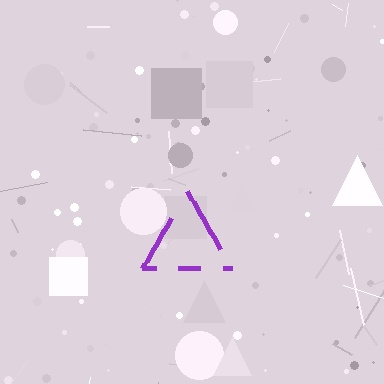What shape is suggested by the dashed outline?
The dashed outline suggests a triangle.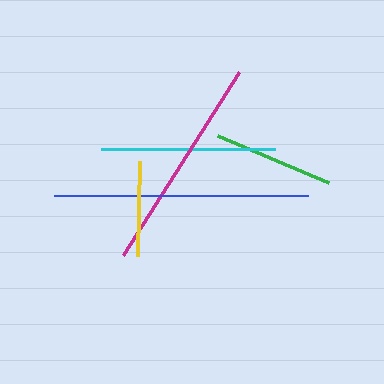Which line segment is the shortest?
The yellow line is the shortest at approximately 95 pixels.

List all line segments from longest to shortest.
From longest to shortest: blue, magenta, cyan, green, yellow.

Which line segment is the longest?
The blue line is the longest at approximately 254 pixels.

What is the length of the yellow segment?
The yellow segment is approximately 95 pixels long.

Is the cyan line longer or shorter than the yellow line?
The cyan line is longer than the yellow line.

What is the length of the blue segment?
The blue segment is approximately 254 pixels long.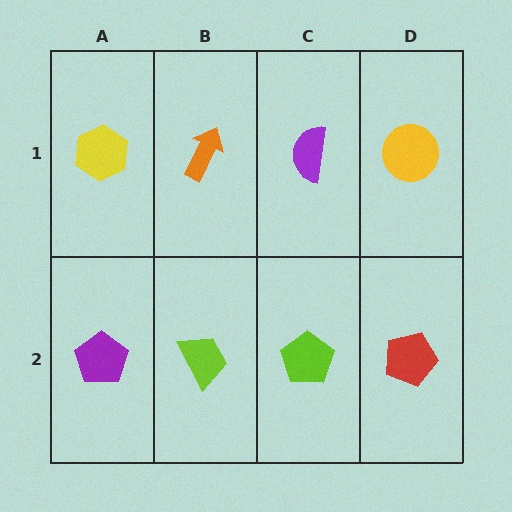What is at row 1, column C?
A purple semicircle.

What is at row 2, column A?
A purple pentagon.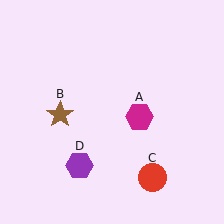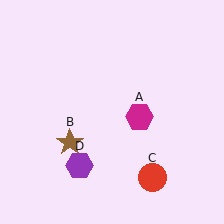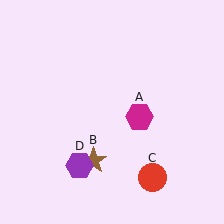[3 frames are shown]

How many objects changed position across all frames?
1 object changed position: brown star (object B).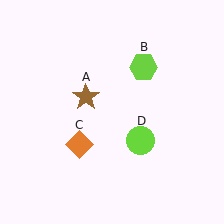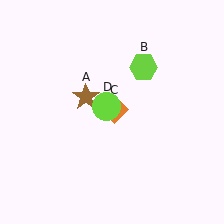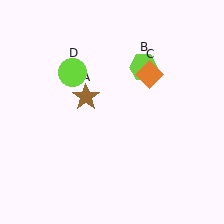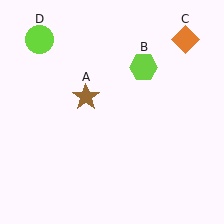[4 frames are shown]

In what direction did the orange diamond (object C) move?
The orange diamond (object C) moved up and to the right.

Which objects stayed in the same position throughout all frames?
Brown star (object A) and lime hexagon (object B) remained stationary.